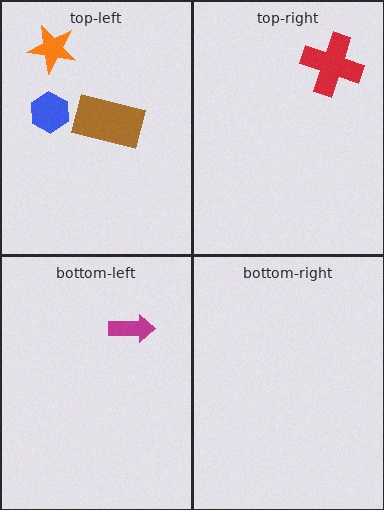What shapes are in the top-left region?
The orange star, the blue hexagon, the brown rectangle.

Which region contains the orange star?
The top-left region.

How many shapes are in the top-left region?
3.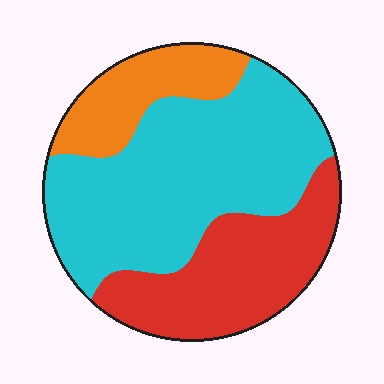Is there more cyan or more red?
Cyan.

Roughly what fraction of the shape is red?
Red covers 30% of the shape.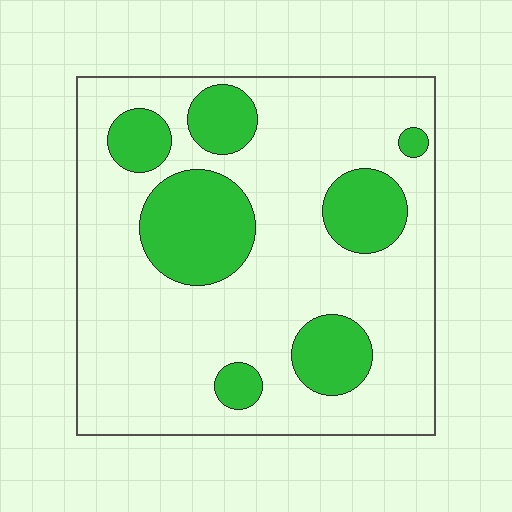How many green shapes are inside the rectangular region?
7.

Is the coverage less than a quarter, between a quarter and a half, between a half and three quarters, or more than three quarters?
Less than a quarter.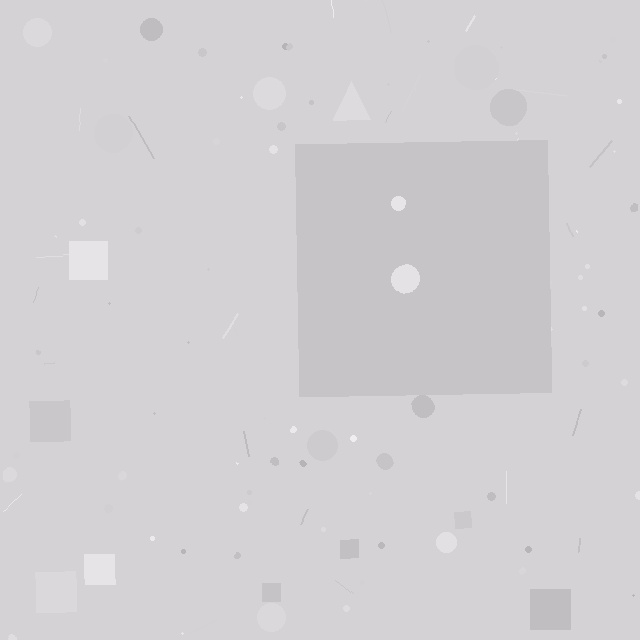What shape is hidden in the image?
A square is hidden in the image.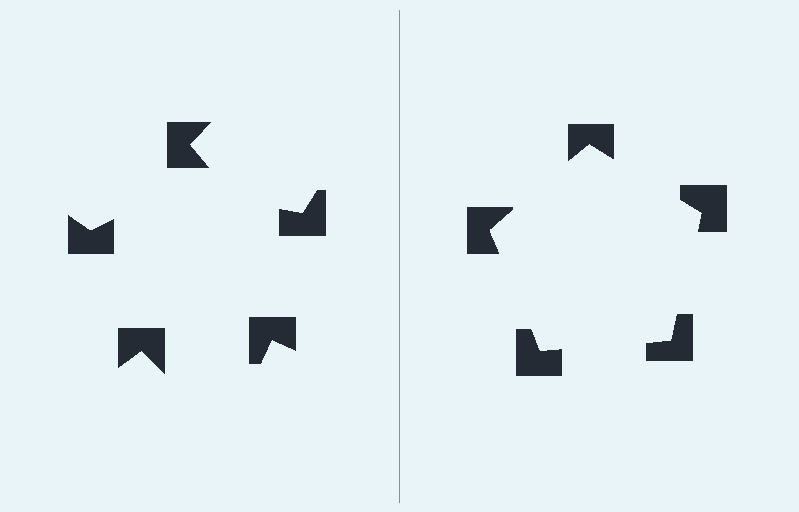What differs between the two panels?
The notched squares are positioned identically on both sides; only the wedge orientations differ. On the right they align to a pentagon; on the left they are misaligned.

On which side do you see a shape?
An illusory pentagon appears on the right side. On the left side the wedge cuts are rotated, so no coherent shape forms.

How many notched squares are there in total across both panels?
10 — 5 on each side.